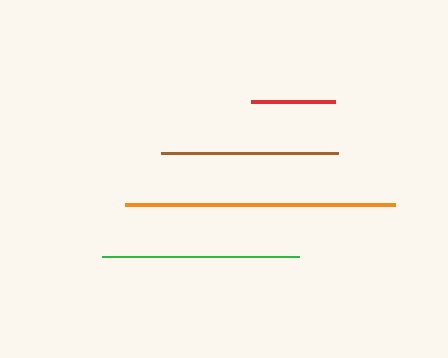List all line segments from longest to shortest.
From longest to shortest: orange, green, brown, red.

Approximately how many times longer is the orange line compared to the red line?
The orange line is approximately 3.2 times the length of the red line.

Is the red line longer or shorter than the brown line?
The brown line is longer than the red line.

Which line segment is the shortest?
The red line is the shortest at approximately 85 pixels.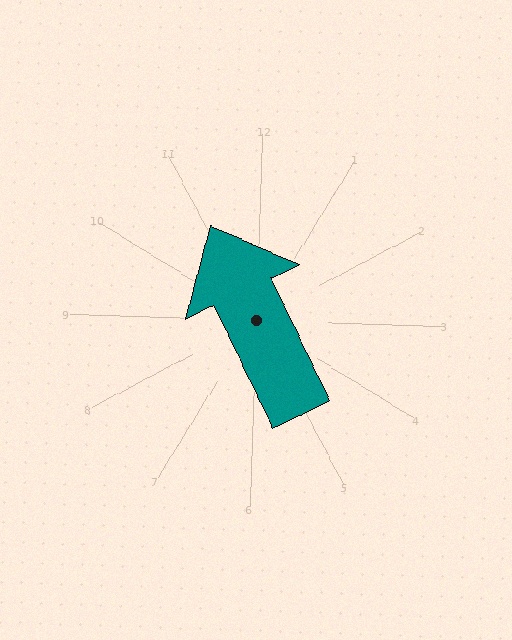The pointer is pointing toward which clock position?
Roughly 11 o'clock.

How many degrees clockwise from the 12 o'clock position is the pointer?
Approximately 332 degrees.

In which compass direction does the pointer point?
Northwest.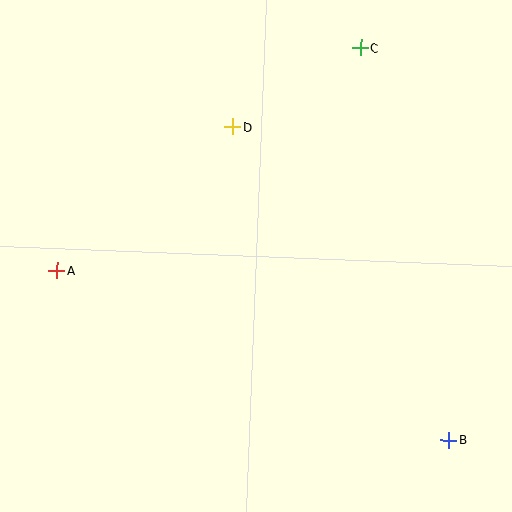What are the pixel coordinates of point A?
Point A is at (57, 271).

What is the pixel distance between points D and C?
The distance between D and C is 150 pixels.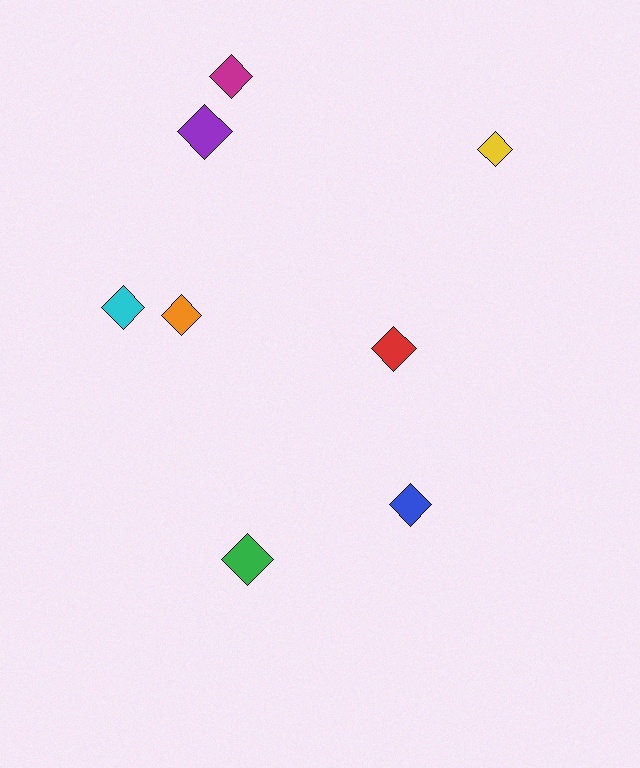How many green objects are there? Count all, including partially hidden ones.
There is 1 green object.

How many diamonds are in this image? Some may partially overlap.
There are 8 diamonds.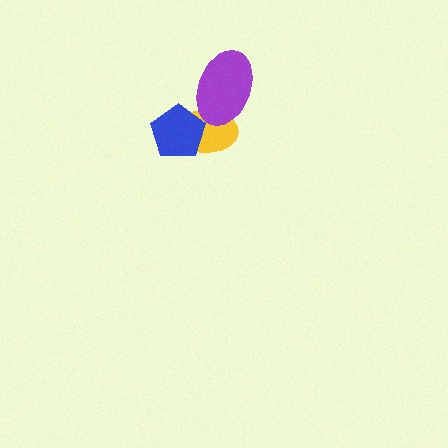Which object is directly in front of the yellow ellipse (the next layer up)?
The blue pentagon is directly in front of the yellow ellipse.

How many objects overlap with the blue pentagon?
1 object overlaps with the blue pentagon.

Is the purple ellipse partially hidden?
No, no other shape covers it.